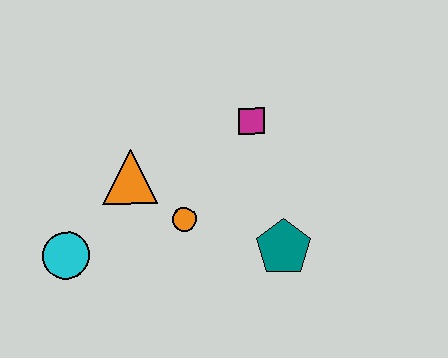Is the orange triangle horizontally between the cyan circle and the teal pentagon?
Yes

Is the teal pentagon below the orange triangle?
Yes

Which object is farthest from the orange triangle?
The teal pentagon is farthest from the orange triangle.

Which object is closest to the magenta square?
The orange circle is closest to the magenta square.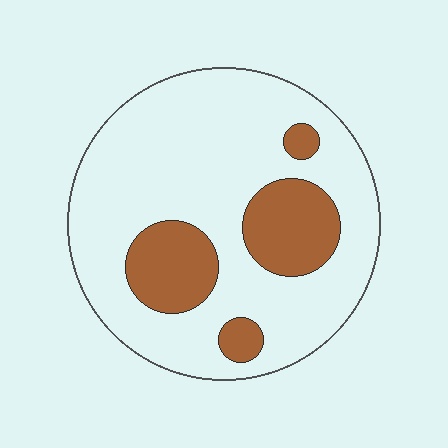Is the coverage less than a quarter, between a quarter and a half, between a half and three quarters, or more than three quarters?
Less than a quarter.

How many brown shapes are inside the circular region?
4.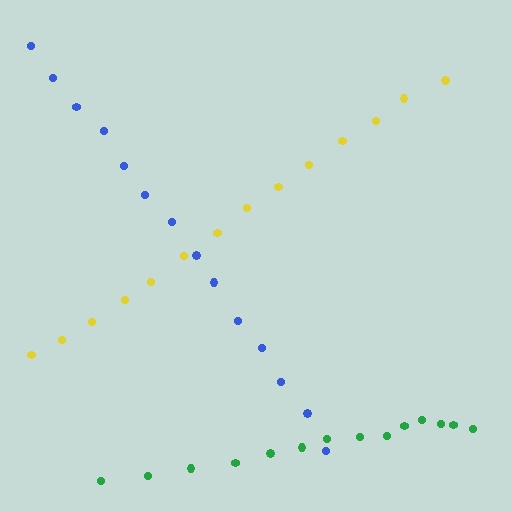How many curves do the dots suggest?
There are 3 distinct paths.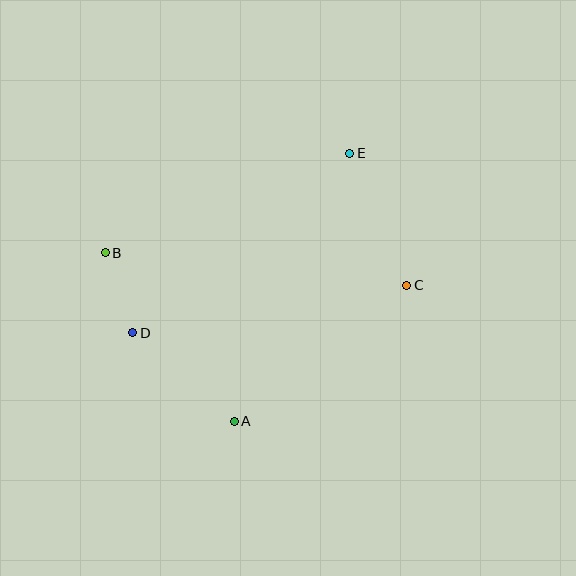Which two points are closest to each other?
Points B and D are closest to each other.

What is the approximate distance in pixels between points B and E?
The distance between B and E is approximately 264 pixels.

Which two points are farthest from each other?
Points B and C are farthest from each other.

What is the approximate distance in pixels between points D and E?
The distance between D and E is approximately 282 pixels.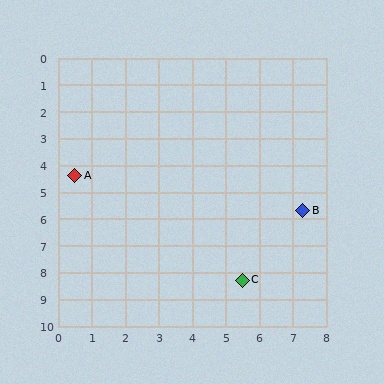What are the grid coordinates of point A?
Point A is at approximately (0.5, 4.4).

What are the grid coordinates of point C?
Point C is at approximately (5.5, 8.3).